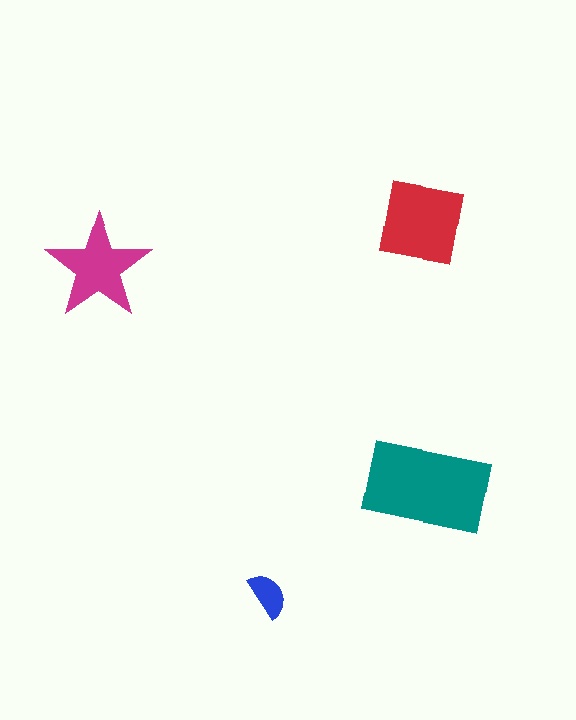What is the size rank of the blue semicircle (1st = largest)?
4th.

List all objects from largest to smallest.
The teal rectangle, the red square, the magenta star, the blue semicircle.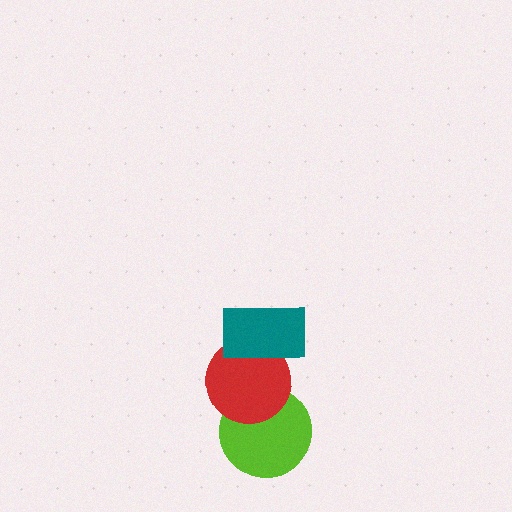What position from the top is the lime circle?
The lime circle is 3rd from the top.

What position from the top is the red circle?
The red circle is 2nd from the top.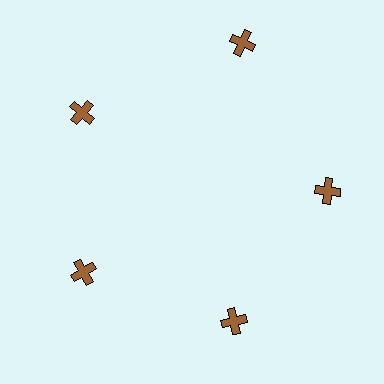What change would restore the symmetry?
The symmetry would be restored by moving it inward, back onto the ring so that all 5 crosses sit at equal angles and equal distance from the center.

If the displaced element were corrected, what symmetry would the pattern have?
It would have 5-fold rotational symmetry — the pattern would map onto itself every 72 degrees.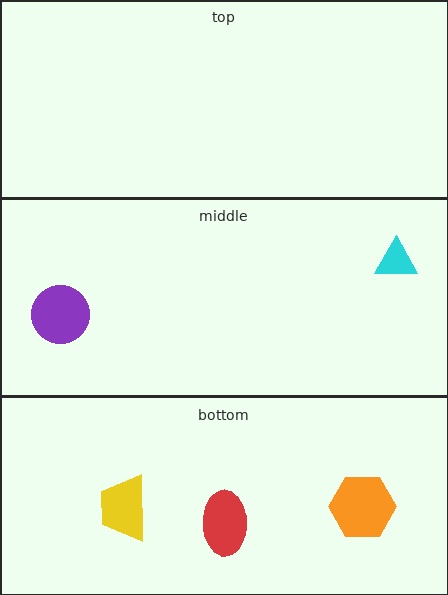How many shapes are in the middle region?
2.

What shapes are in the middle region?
The purple circle, the cyan triangle.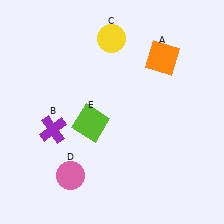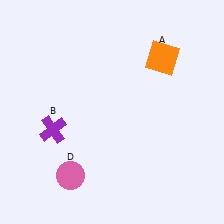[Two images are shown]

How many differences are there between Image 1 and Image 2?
There are 2 differences between the two images.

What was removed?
The lime square (E), the yellow circle (C) were removed in Image 2.